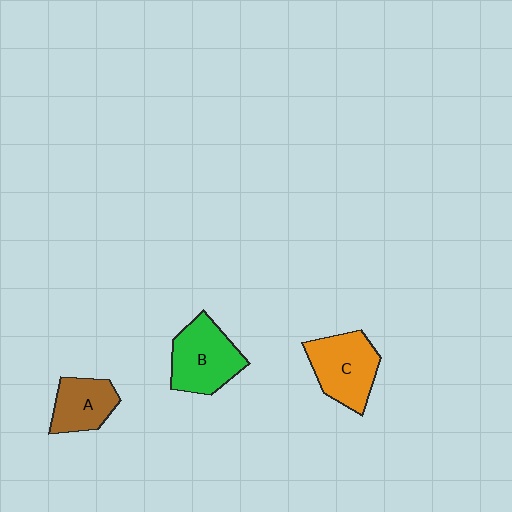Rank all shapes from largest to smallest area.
From largest to smallest: B (green), C (orange), A (brown).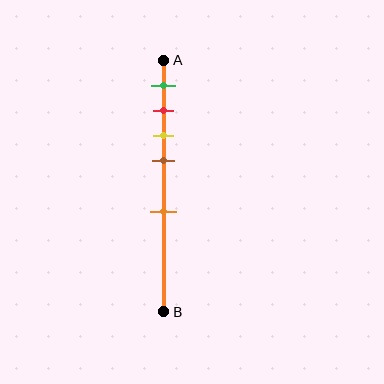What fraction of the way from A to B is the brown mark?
The brown mark is approximately 40% (0.4) of the way from A to B.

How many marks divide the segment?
There are 5 marks dividing the segment.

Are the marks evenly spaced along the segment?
No, the marks are not evenly spaced.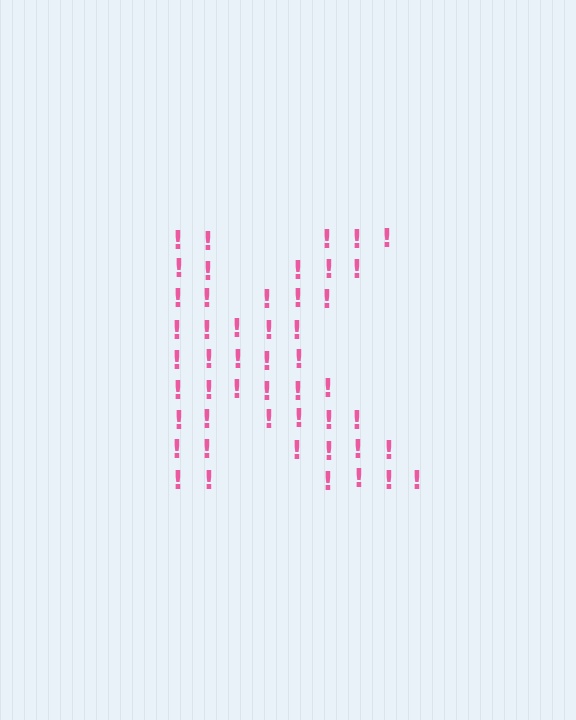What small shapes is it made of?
It is made of small exclamation marks.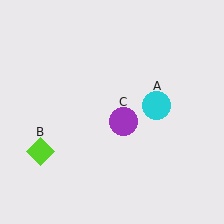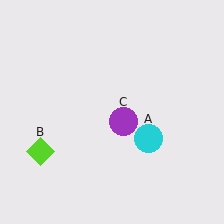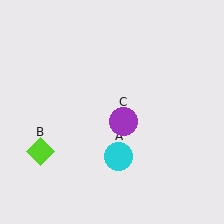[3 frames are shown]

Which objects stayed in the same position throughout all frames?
Lime diamond (object B) and purple circle (object C) remained stationary.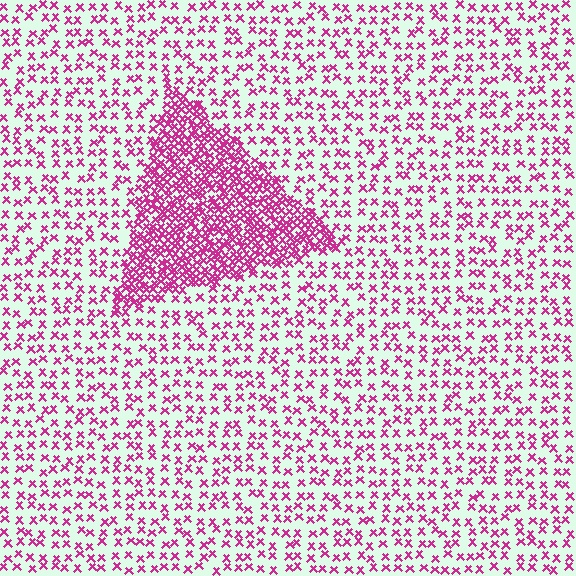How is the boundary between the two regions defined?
The boundary is defined by a change in element density (approximately 2.9x ratio). All elements are the same color, size, and shape.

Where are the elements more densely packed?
The elements are more densely packed inside the triangle boundary.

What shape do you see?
I see a triangle.